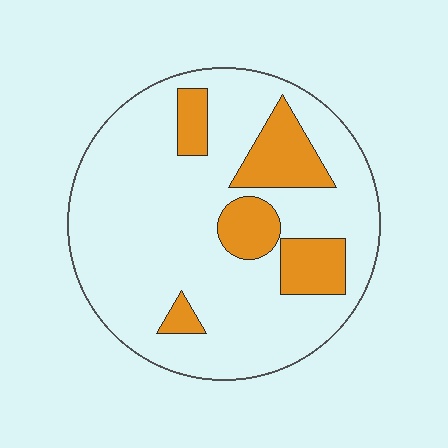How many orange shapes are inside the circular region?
5.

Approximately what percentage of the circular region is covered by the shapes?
Approximately 20%.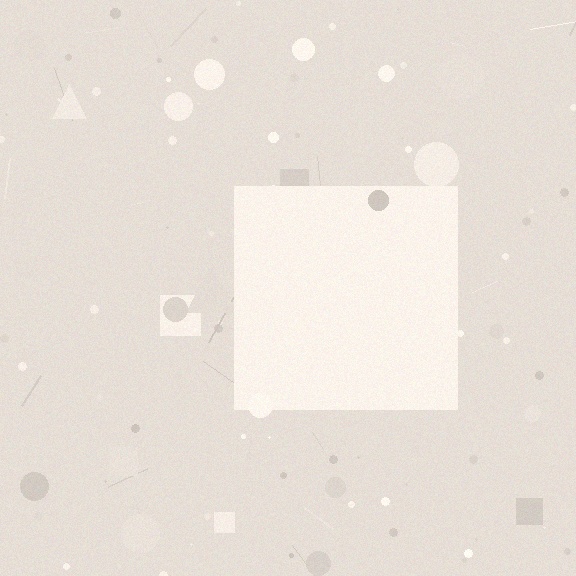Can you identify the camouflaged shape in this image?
The camouflaged shape is a square.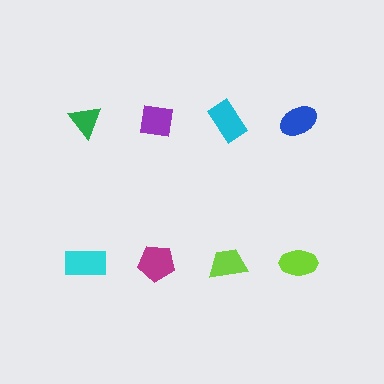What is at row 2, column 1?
A cyan rectangle.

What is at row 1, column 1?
A green triangle.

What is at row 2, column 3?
A lime trapezoid.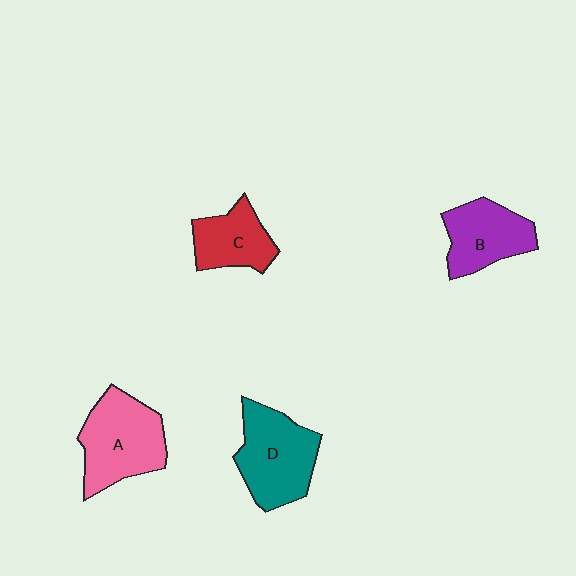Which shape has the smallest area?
Shape C (red).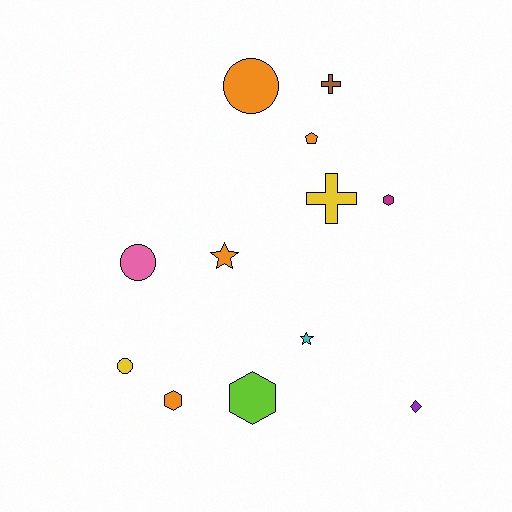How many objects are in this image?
There are 12 objects.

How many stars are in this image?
There are 2 stars.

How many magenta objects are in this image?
There is 1 magenta object.